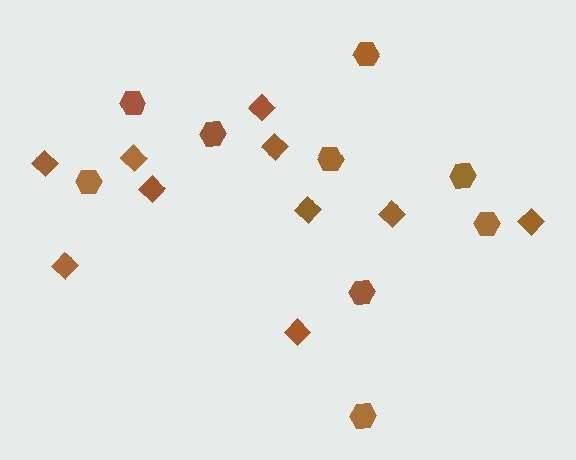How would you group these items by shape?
There are 2 groups: one group of hexagons (9) and one group of diamonds (10).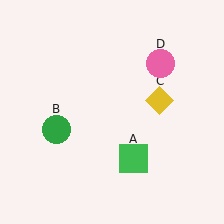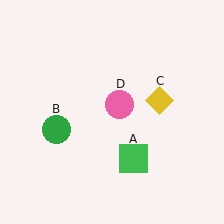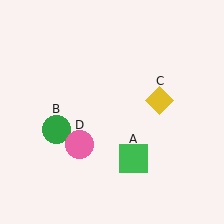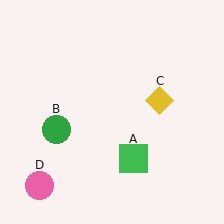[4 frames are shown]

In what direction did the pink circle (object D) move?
The pink circle (object D) moved down and to the left.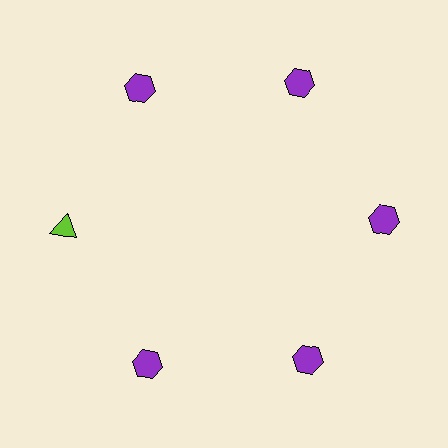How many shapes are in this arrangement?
There are 6 shapes arranged in a ring pattern.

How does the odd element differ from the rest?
It differs in both color (lime instead of purple) and shape (triangle instead of hexagon).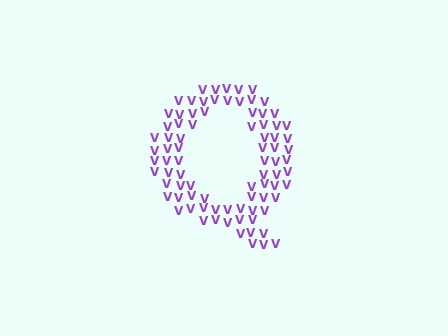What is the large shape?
The large shape is the letter Q.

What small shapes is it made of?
It is made of small letter V's.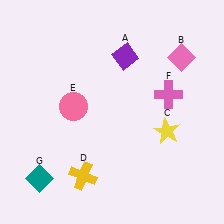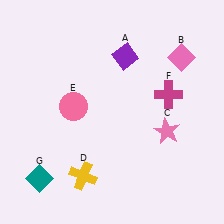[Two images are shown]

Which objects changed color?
C changed from yellow to pink. F changed from pink to magenta.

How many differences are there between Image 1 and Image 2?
There are 2 differences between the two images.